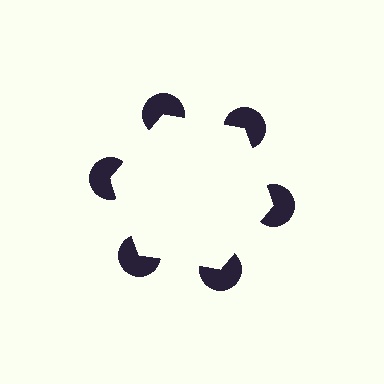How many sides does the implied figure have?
6 sides.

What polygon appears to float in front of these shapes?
An illusory hexagon — its edges are inferred from the aligned wedge cuts in the pac-man discs, not physically drawn.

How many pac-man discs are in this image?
There are 6 — one at each vertex of the illusory hexagon.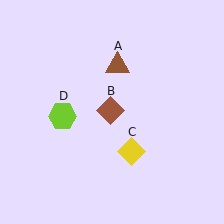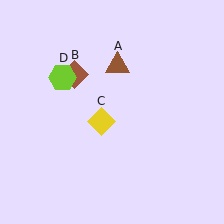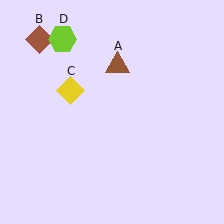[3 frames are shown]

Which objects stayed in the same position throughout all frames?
Brown triangle (object A) remained stationary.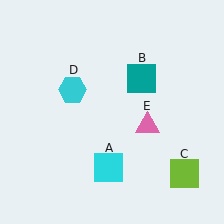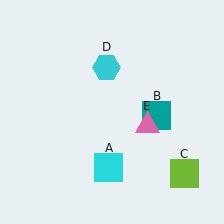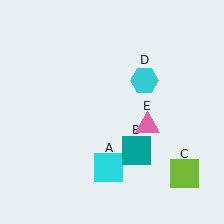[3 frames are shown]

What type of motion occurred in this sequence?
The teal square (object B), cyan hexagon (object D) rotated clockwise around the center of the scene.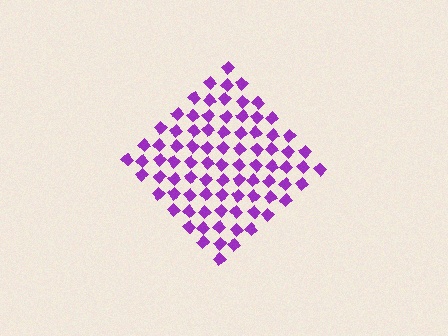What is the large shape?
The large shape is a diamond.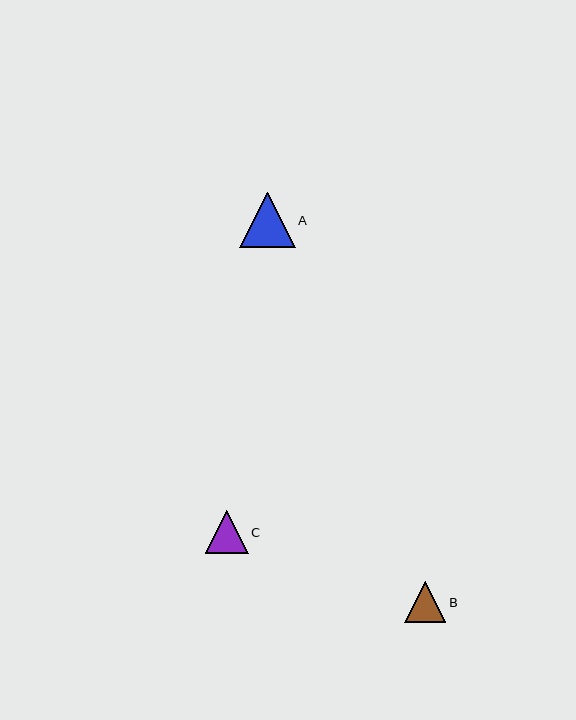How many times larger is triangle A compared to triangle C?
Triangle A is approximately 1.3 times the size of triangle C.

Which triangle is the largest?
Triangle A is the largest with a size of approximately 55 pixels.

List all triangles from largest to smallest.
From largest to smallest: A, C, B.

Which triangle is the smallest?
Triangle B is the smallest with a size of approximately 41 pixels.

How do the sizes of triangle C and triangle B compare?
Triangle C and triangle B are approximately the same size.